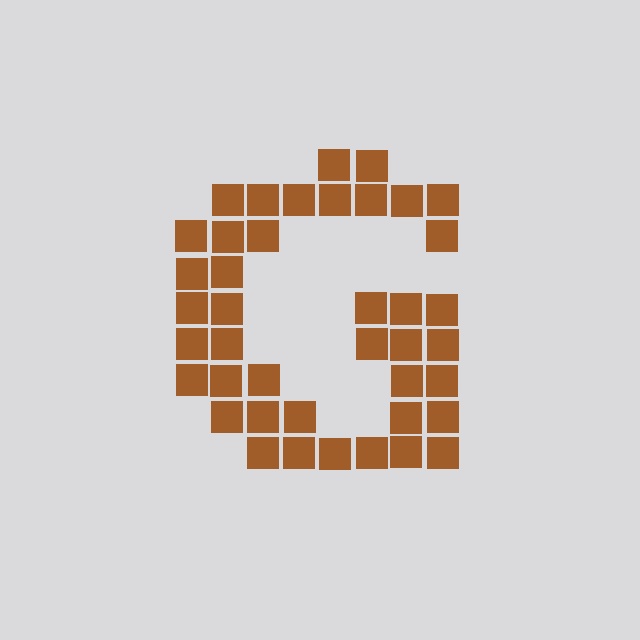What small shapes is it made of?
It is made of small squares.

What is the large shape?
The large shape is the letter G.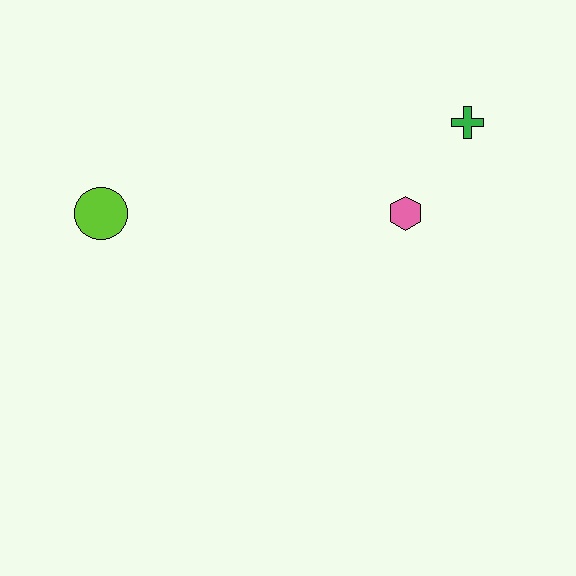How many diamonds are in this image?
There are no diamonds.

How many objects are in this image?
There are 3 objects.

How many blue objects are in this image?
There are no blue objects.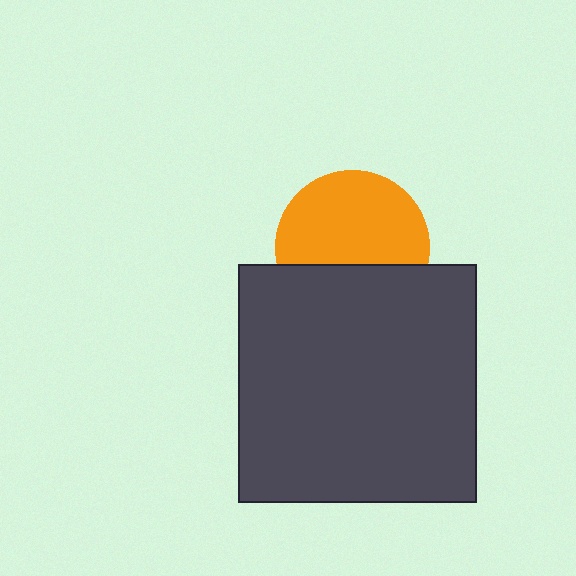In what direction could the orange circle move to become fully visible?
The orange circle could move up. That would shift it out from behind the dark gray square entirely.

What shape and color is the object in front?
The object in front is a dark gray square.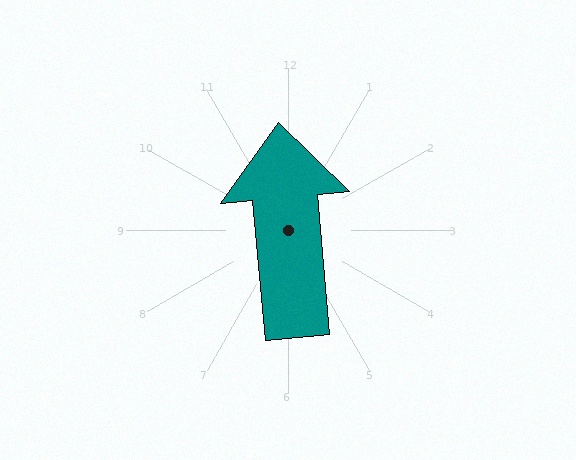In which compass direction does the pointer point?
North.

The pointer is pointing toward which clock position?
Roughly 12 o'clock.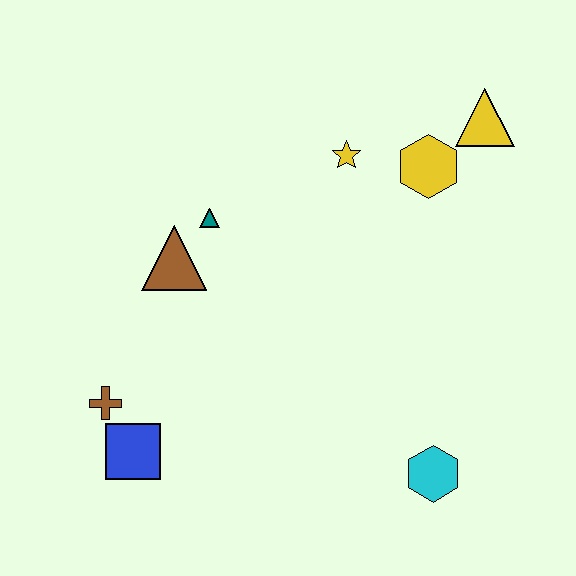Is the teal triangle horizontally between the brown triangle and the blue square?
No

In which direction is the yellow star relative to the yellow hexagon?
The yellow star is to the left of the yellow hexagon.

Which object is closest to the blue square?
The brown cross is closest to the blue square.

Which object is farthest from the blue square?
The yellow triangle is farthest from the blue square.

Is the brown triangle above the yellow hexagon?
No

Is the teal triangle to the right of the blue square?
Yes